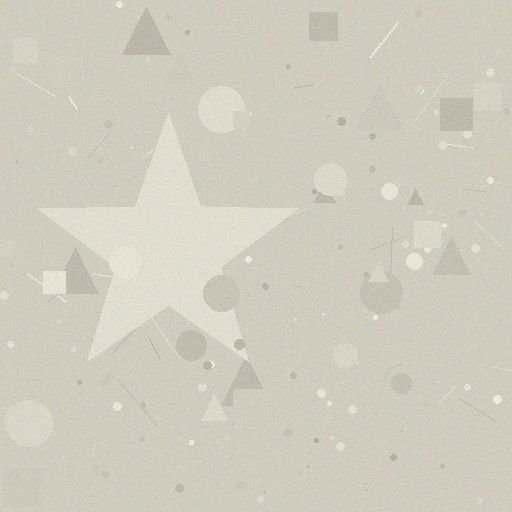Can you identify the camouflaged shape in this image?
The camouflaged shape is a star.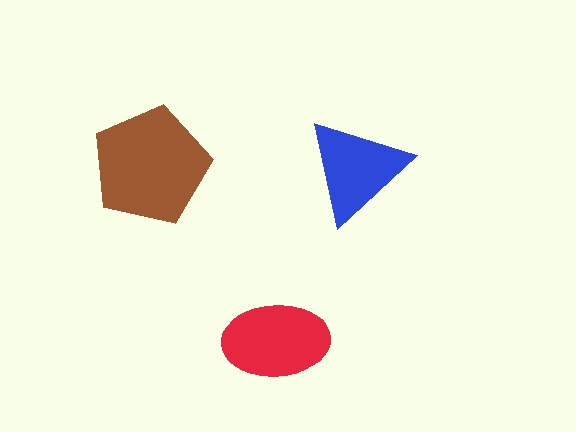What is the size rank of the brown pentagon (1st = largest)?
1st.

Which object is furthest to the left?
The brown pentagon is leftmost.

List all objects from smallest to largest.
The blue triangle, the red ellipse, the brown pentagon.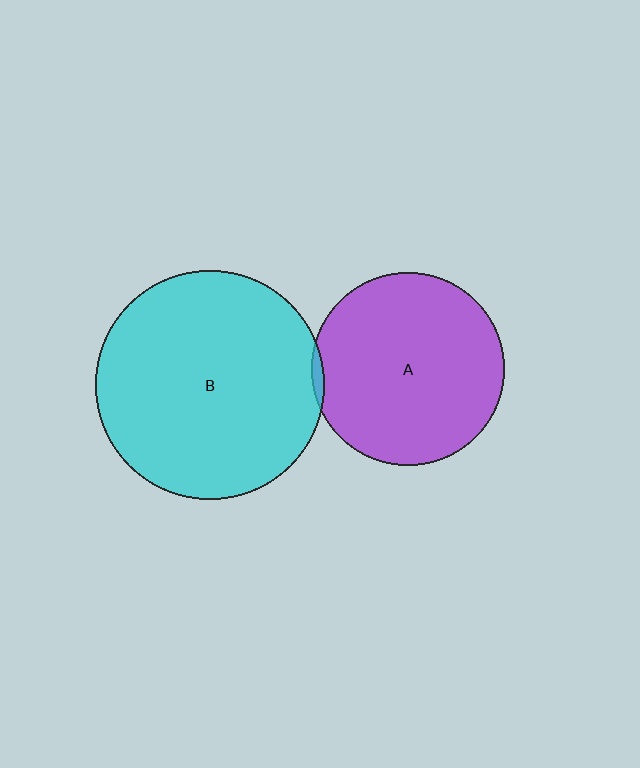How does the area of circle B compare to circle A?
Approximately 1.4 times.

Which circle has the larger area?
Circle B (cyan).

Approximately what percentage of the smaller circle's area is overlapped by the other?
Approximately 5%.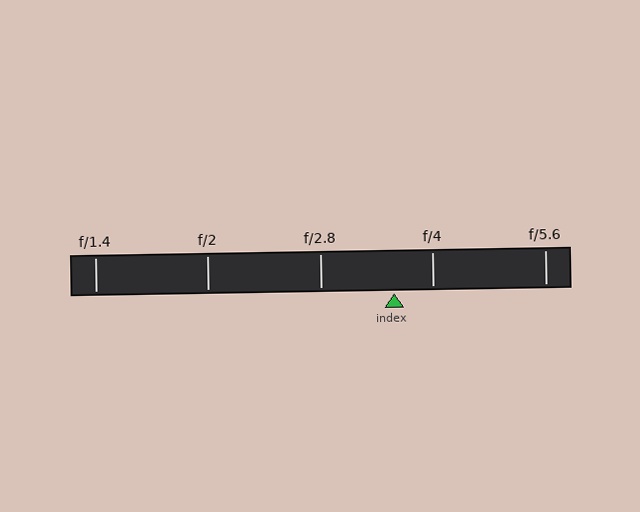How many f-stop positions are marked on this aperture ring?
There are 5 f-stop positions marked.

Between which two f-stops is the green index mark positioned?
The index mark is between f/2.8 and f/4.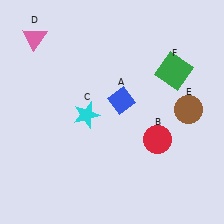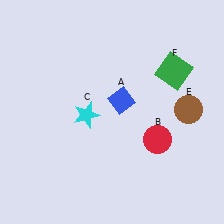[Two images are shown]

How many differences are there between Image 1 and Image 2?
There is 1 difference between the two images.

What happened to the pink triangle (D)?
The pink triangle (D) was removed in Image 2. It was in the top-left area of Image 1.